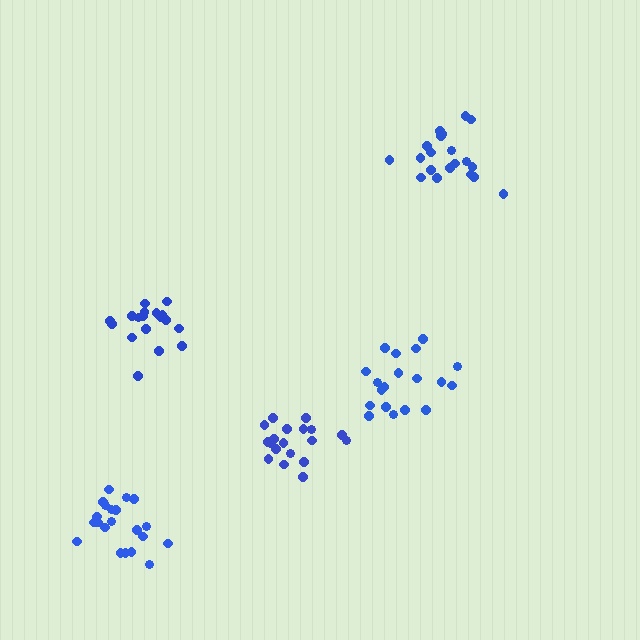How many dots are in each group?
Group 1: 19 dots, Group 2: 21 dots, Group 3: 18 dots, Group 4: 19 dots, Group 5: 20 dots (97 total).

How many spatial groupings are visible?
There are 5 spatial groupings.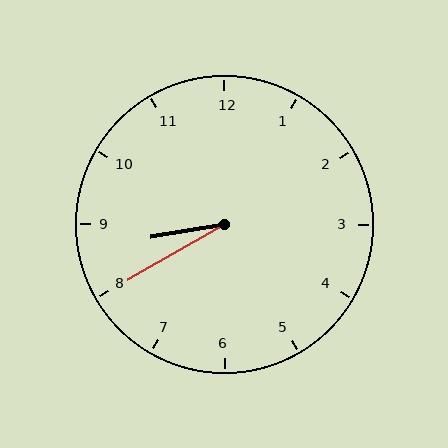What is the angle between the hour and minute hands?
Approximately 20 degrees.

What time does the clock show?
8:40.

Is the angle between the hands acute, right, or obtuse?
It is acute.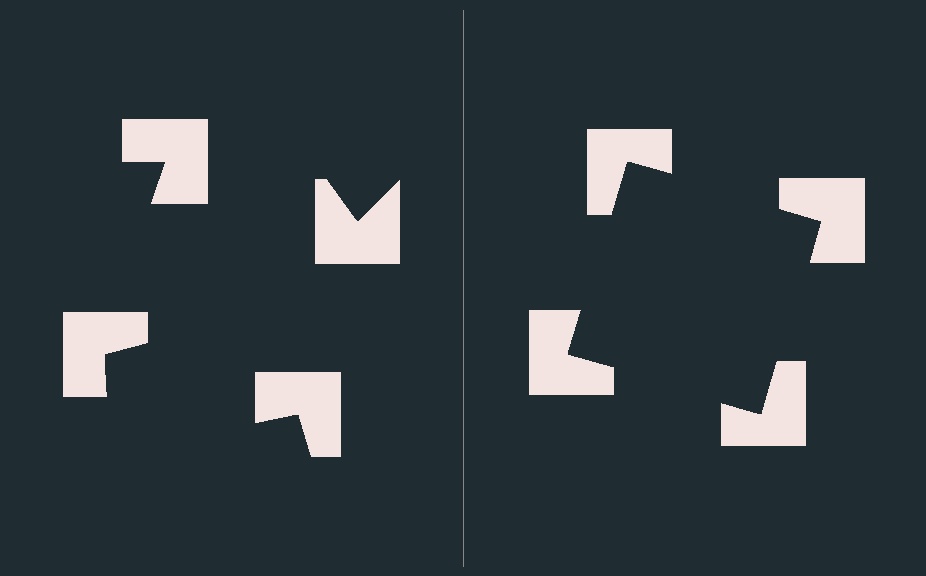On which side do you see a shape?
An illusory square appears on the right side. On the left side the wedge cuts are rotated, so no coherent shape forms.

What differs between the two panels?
The notched squares are positioned identically on both sides; only the wedge orientations differ. On the right they align to a square; on the left they are misaligned.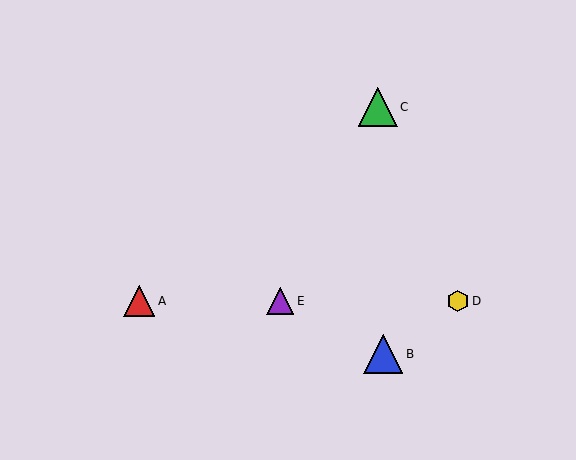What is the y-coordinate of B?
Object B is at y≈354.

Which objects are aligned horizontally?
Objects A, D, E are aligned horizontally.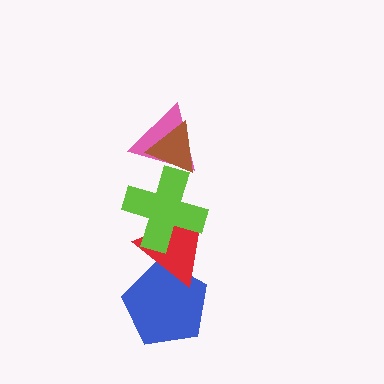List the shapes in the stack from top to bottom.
From top to bottom: the brown triangle, the pink triangle, the lime cross, the red triangle, the blue pentagon.